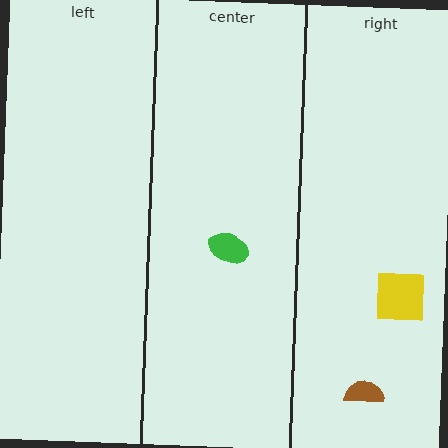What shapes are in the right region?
The yellow square, the brown semicircle.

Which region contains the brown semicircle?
The right region.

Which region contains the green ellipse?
The center region.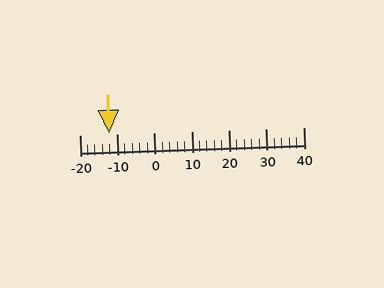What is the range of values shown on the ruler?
The ruler shows values from -20 to 40.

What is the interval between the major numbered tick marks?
The major tick marks are spaced 10 units apart.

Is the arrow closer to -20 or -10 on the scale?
The arrow is closer to -10.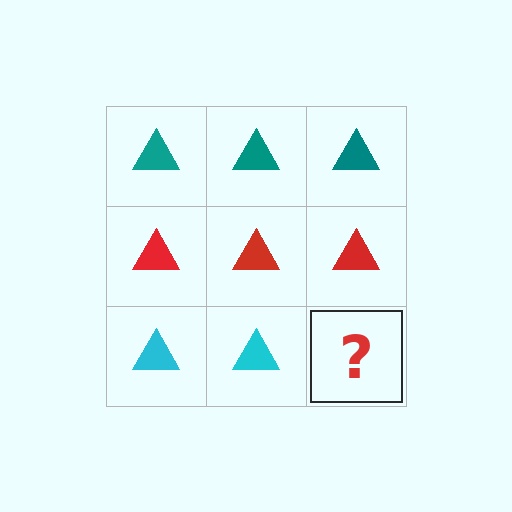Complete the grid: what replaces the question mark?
The question mark should be replaced with a cyan triangle.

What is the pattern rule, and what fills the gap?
The rule is that each row has a consistent color. The gap should be filled with a cyan triangle.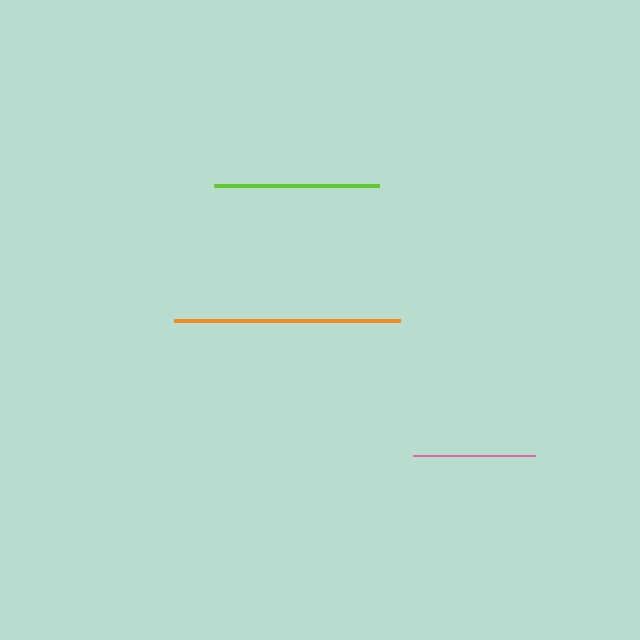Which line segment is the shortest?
The pink line is the shortest at approximately 123 pixels.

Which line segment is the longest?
The orange line is the longest at approximately 226 pixels.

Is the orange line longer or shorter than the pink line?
The orange line is longer than the pink line.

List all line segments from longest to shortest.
From longest to shortest: orange, lime, pink.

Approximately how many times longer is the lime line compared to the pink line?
The lime line is approximately 1.3 times the length of the pink line.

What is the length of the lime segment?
The lime segment is approximately 164 pixels long.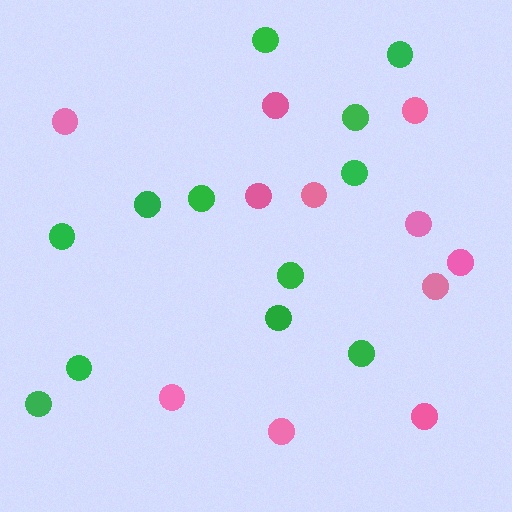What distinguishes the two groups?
There are 2 groups: one group of green circles (12) and one group of pink circles (11).